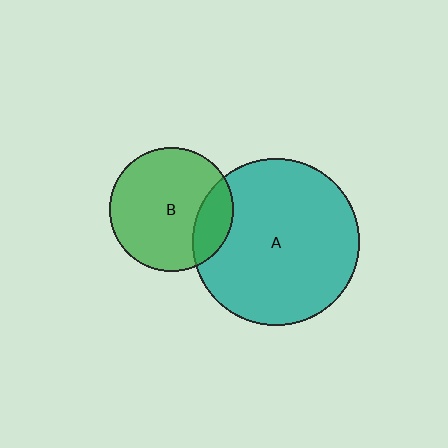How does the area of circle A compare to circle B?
Approximately 1.8 times.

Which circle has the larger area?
Circle A (teal).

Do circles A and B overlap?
Yes.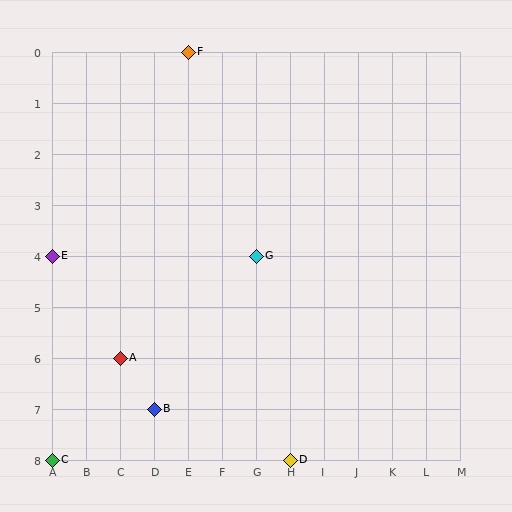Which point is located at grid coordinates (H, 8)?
Point D is at (H, 8).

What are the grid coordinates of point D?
Point D is at grid coordinates (H, 8).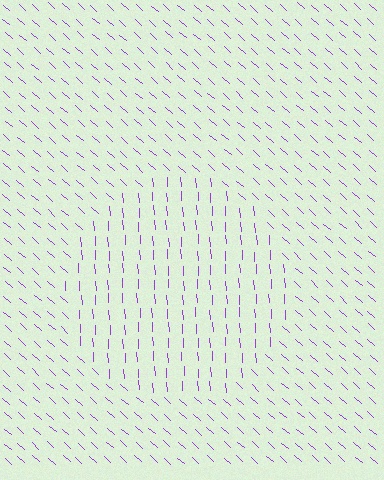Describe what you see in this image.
The image is filled with small purple line segments. A circle region in the image has lines oriented differently from the surrounding lines, creating a visible texture boundary.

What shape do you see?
I see a circle.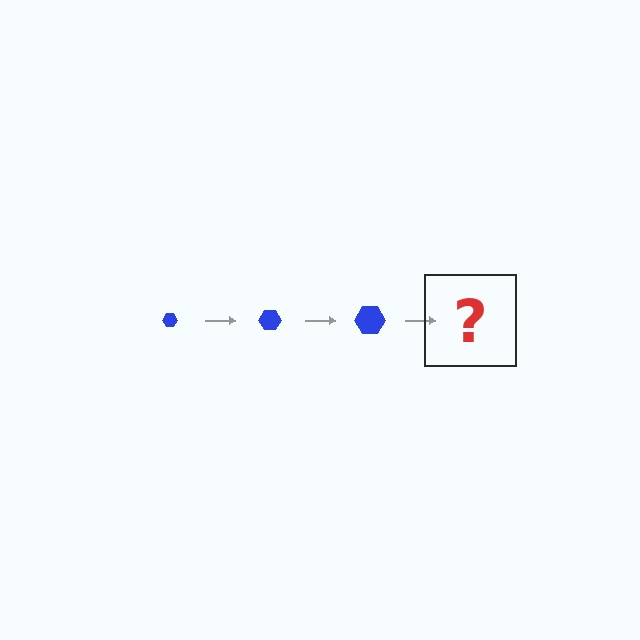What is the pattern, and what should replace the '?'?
The pattern is that the hexagon gets progressively larger each step. The '?' should be a blue hexagon, larger than the previous one.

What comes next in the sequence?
The next element should be a blue hexagon, larger than the previous one.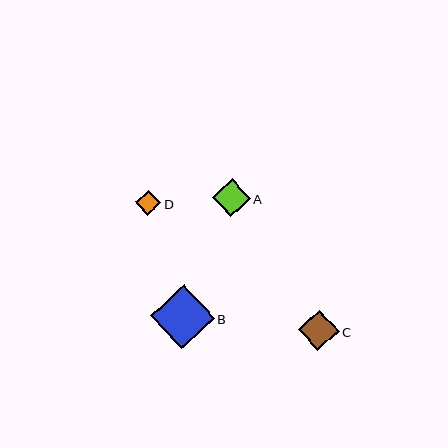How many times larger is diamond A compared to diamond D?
Diamond A is approximately 1.5 times the size of diamond D.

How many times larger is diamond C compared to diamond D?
Diamond C is approximately 1.6 times the size of diamond D.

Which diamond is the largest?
Diamond B is the largest with a size of approximately 64 pixels.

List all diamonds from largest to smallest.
From largest to smallest: B, C, A, D.